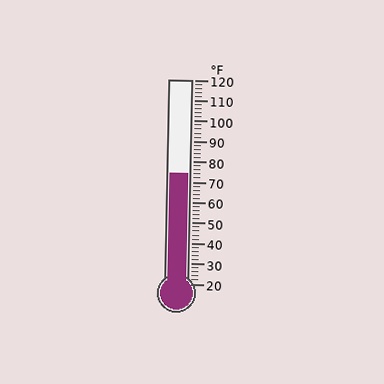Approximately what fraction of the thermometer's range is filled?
The thermometer is filled to approximately 55% of its range.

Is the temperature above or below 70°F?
The temperature is above 70°F.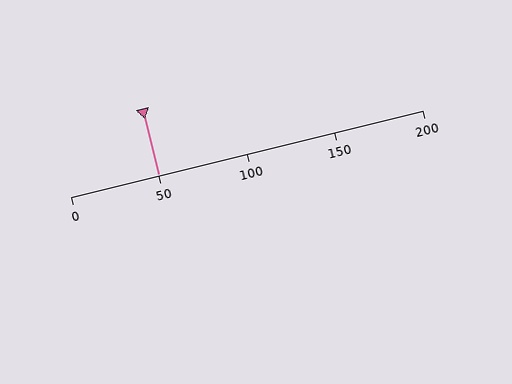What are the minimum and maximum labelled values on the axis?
The axis runs from 0 to 200.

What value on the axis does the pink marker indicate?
The marker indicates approximately 50.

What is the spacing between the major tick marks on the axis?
The major ticks are spaced 50 apart.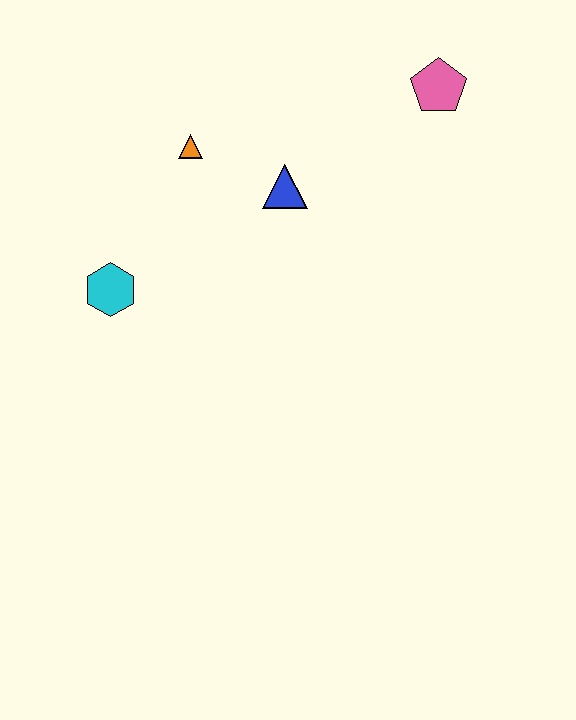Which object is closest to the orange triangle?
The blue triangle is closest to the orange triangle.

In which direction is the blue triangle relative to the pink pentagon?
The blue triangle is to the left of the pink pentagon.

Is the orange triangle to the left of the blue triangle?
Yes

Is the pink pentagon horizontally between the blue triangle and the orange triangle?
No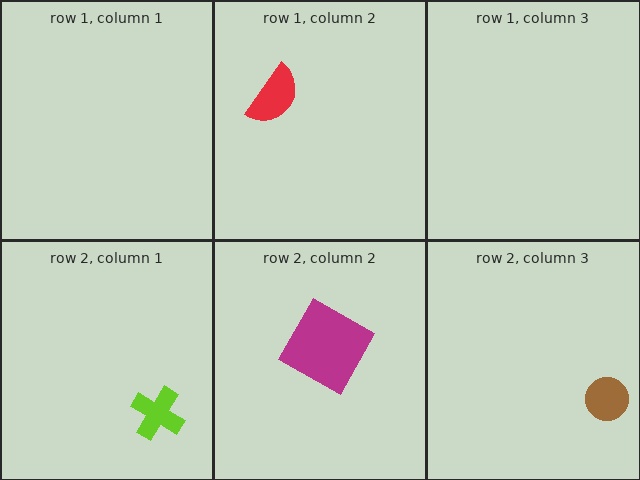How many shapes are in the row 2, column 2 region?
1.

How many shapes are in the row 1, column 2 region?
1.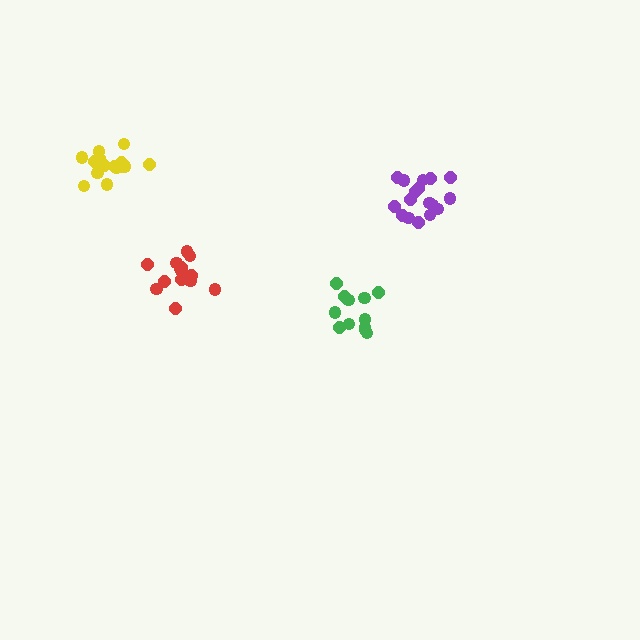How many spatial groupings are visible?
There are 4 spatial groupings.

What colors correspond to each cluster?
The clusters are colored: yellow, green, purple, red.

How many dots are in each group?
Group 1: 15 dots, Group 2: 12 dots, Group 3: 17 dots, Group 4: 14 dots (58 total).